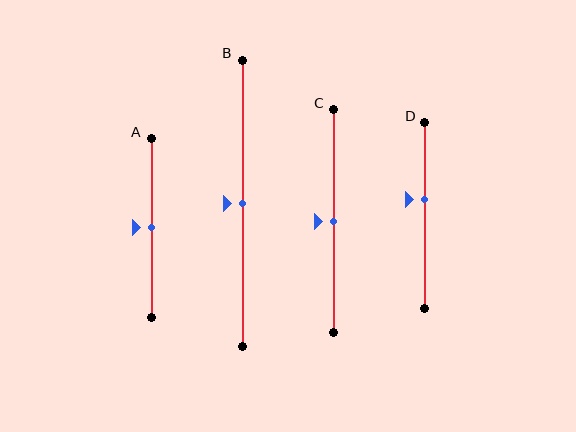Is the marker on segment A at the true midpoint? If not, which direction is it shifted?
Yes, the marker on segment A is at the true midpoint.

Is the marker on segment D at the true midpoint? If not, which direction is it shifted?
No, the marker on segment D is shifted upward by about 9% of the segment length.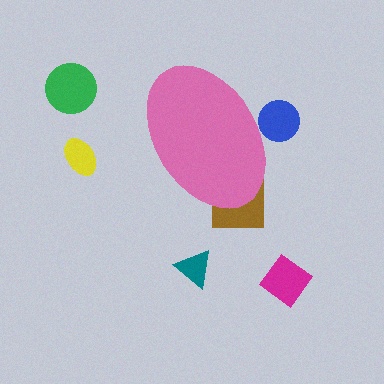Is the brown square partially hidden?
Yes, the brown square is partially hidden behind the pink ellipse.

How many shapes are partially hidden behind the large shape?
2 shapes are partially hidden.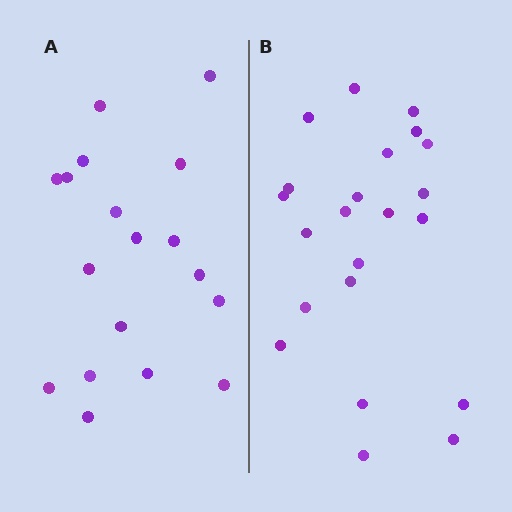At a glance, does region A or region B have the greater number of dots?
Region B (the right region) has more dots.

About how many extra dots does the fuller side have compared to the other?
Region B has about 4 more dots than region A.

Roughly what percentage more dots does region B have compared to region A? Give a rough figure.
About 20% more.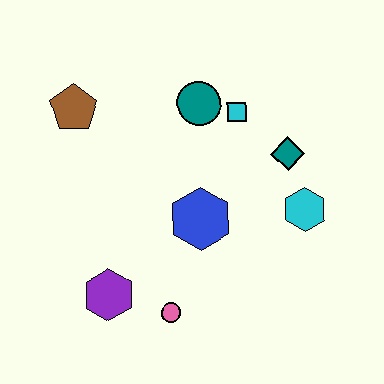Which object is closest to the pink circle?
The purple hexagon is closest to the pink circle.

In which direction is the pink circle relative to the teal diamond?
The pink circle is below the teal diamond.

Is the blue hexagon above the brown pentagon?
No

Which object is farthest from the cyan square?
The purple hexagon is farthest from the cyan square.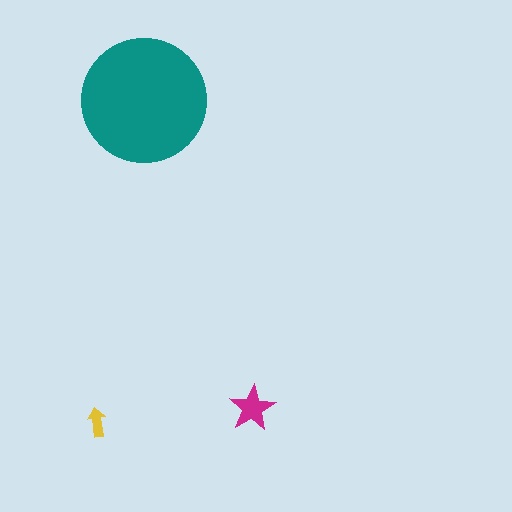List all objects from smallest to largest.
The yellow arrow, the magenta star, the teal circle.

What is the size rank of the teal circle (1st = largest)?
1st.